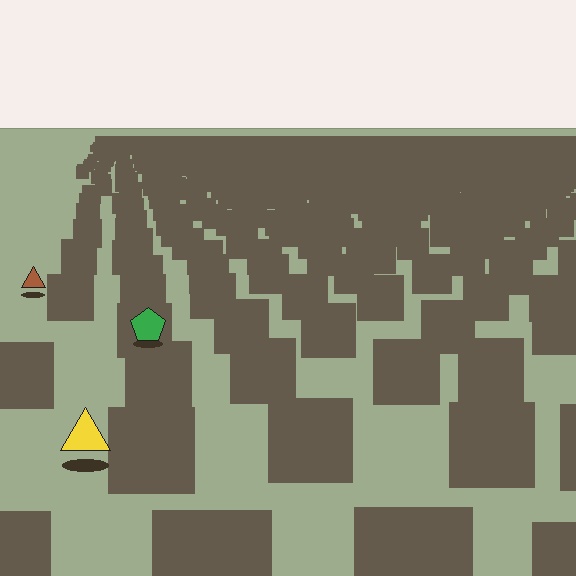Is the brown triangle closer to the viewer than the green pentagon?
No. The green pentagon is closer — you can tell from the texture gradient: the ground texture is coarser near it.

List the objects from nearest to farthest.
From nearest to farthest: the yellow triangle, the green pentagon, the brown triangle.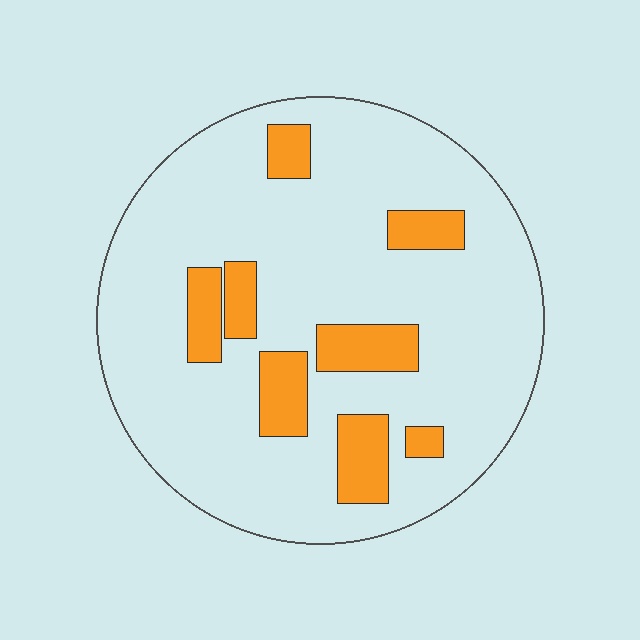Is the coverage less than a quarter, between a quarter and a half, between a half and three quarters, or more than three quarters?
Less than a quarter.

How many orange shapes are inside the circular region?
8.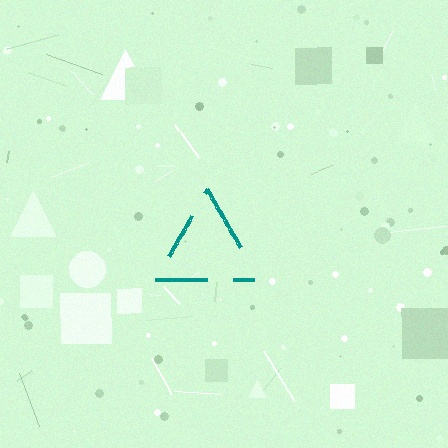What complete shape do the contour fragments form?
The contour fragments form a triangle.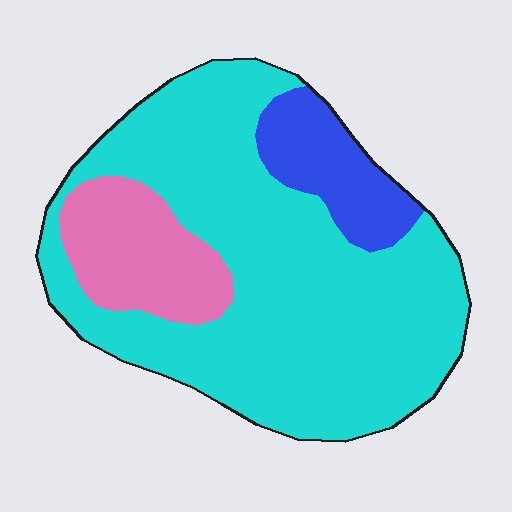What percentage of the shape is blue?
Blue covers about 10% of the shape.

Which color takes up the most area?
Cyan, at roughly 70%.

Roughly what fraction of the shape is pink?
Pink covers around 15% of the shape.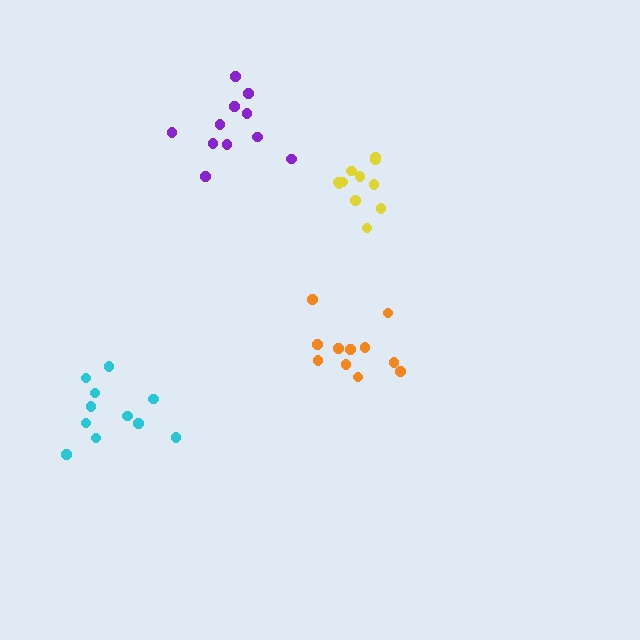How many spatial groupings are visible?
There are 4 spatial groupings.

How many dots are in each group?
Group 1: 11 dots, Group 2: 11 dots, Group 3: 11 dots, Group 4: 11 dots (44 total).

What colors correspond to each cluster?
The clusters are colored: yellow, orange, purple, cyan.